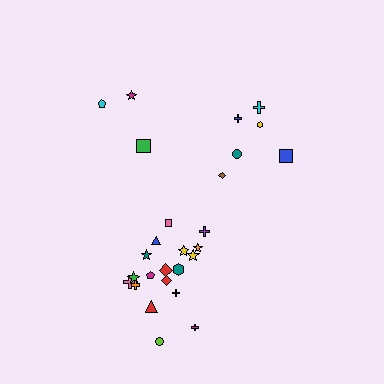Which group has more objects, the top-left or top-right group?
The top-right group.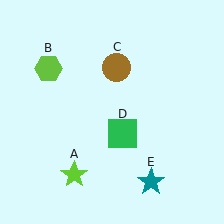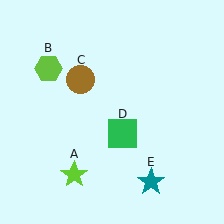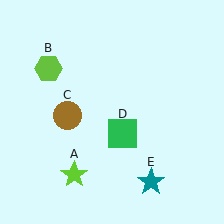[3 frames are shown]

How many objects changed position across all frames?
1 object changed position: brown circle (object C).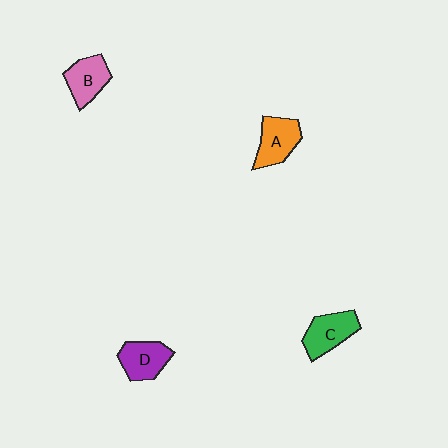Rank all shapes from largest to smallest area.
From largest to smallest: C (green), A (orange), D (purple), B (pink).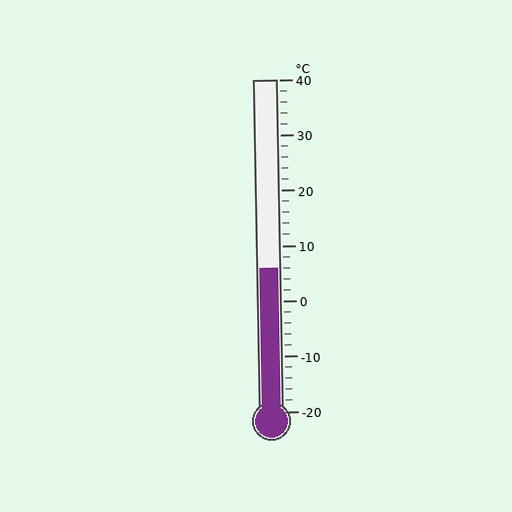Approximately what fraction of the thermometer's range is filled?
The thermometer is filled to approximately 45% of its range.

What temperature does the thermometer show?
The thermometer shows approximately 6°C.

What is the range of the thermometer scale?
The thermometer scale ranges from -20°C to 40°C.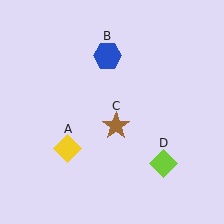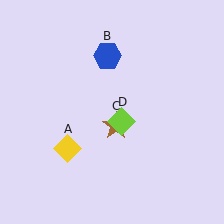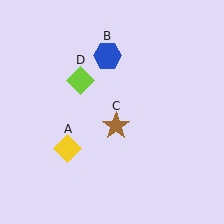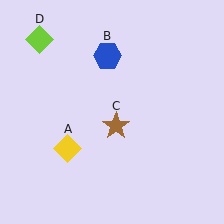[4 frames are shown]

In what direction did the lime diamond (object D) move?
The lime diamond (object D) moved up and to the left.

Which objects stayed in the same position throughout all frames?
Yellow diamond (object A) and blue hexagon (object B) and brown star (object C) remained stationary.